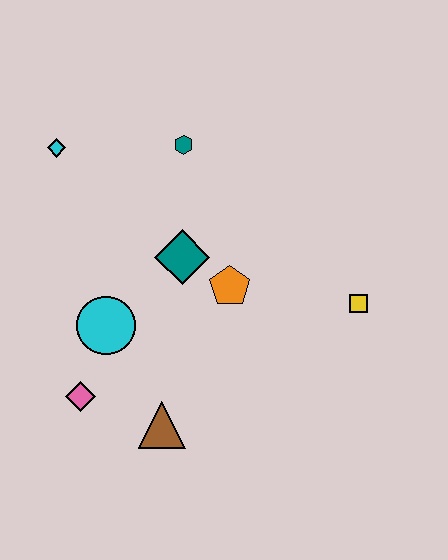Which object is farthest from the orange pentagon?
The cyan diamond is farthest from the orange pentagon.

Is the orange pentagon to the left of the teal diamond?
No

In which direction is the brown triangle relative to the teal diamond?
The brown triangle is below the teal diamond.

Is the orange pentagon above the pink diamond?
Yes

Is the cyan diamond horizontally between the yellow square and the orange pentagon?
No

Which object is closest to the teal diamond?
The orange pentagon is closest to the teal diamond.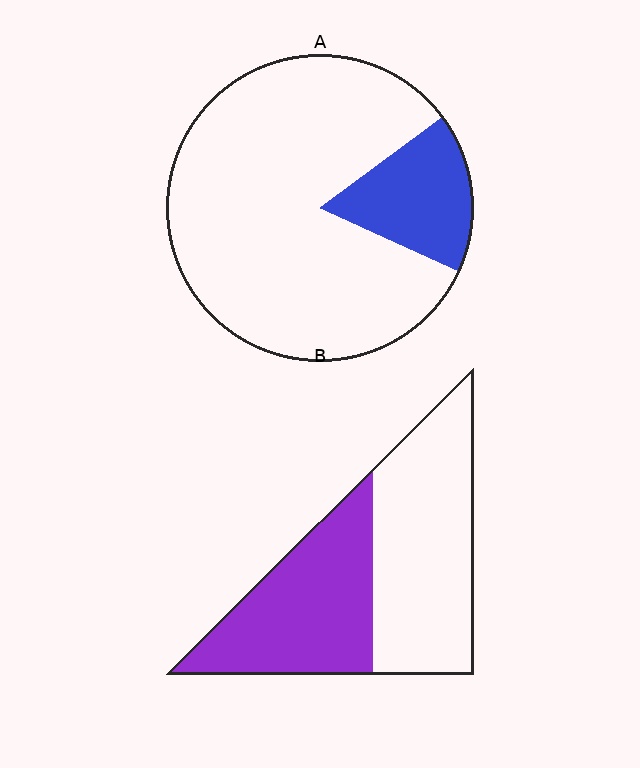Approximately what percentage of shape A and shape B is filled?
A is approximately 15% and B is approximately 45%.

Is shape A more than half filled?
No.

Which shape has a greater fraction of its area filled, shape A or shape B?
Shape B.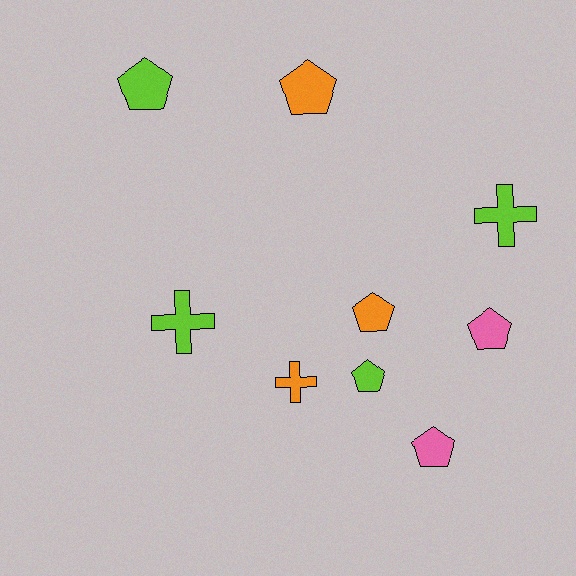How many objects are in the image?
There are 9 objects.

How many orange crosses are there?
There is 1 orange cross.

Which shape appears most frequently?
Pentagon, with 6 objects.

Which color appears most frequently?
Lime, with 4 objects.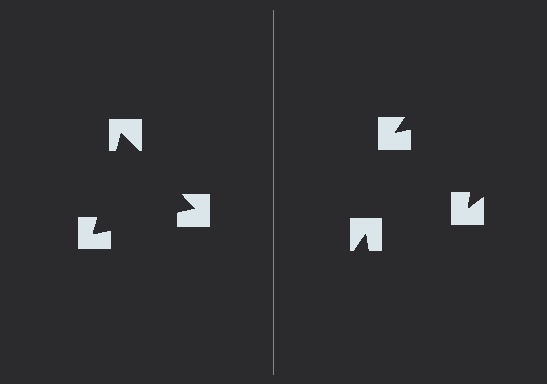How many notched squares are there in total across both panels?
6 — 3 on each side.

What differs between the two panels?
The notched squares are positioned identically on both sides; only the wedge orientations differ. On the left they align to a triangle; on the right they are misaligned.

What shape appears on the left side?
An illusory triangle.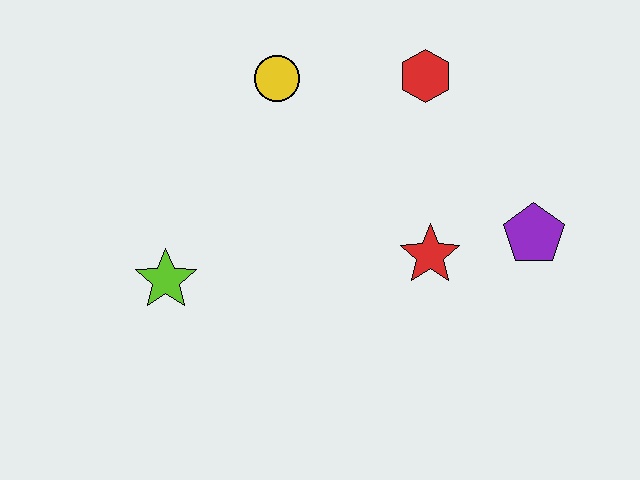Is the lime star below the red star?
Yes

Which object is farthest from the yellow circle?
The purple pentagon is farthest from the yellow circle.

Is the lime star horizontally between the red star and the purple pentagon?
No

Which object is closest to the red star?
The purple pentagon is closest to the red star.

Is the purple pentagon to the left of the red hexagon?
No